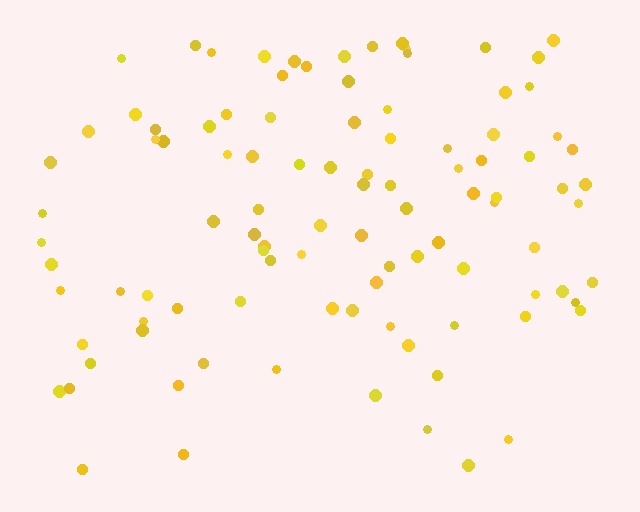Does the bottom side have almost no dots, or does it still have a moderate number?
Still a moderate number, just noticeably fewer than the top.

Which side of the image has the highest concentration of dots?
The top.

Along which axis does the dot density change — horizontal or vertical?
Vertical.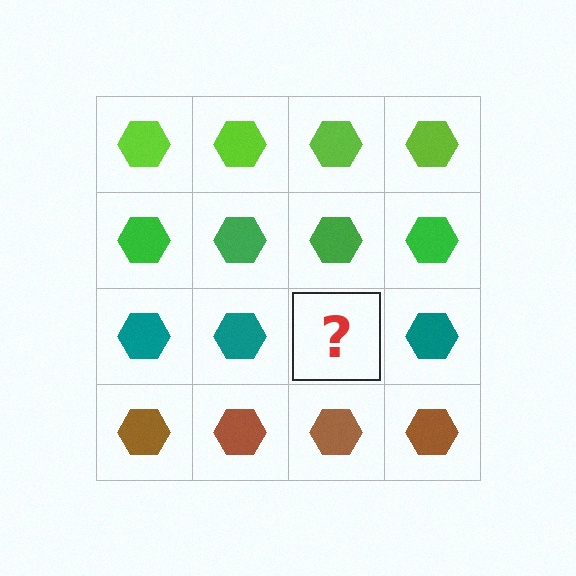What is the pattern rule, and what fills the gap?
The rule is that each row has a consistent color. The gap should be filled with a teal hexagon.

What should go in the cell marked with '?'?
The missing cell should contain a teal hexagon.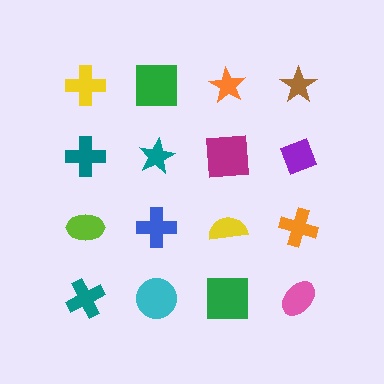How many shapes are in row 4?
4 shapes.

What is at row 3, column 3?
A yellow semicircle.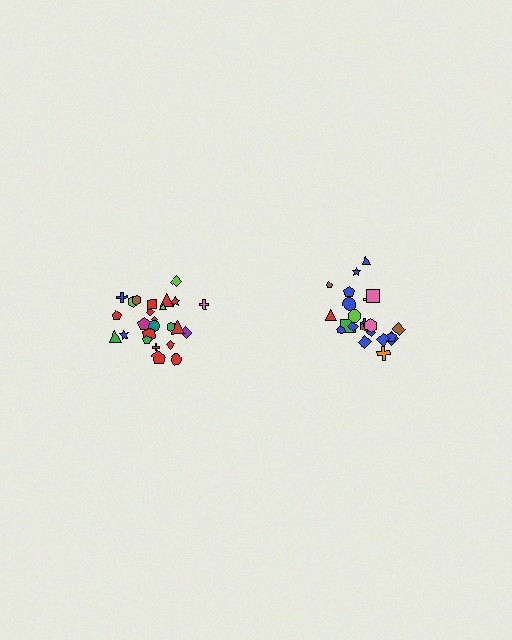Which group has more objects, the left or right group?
The left group.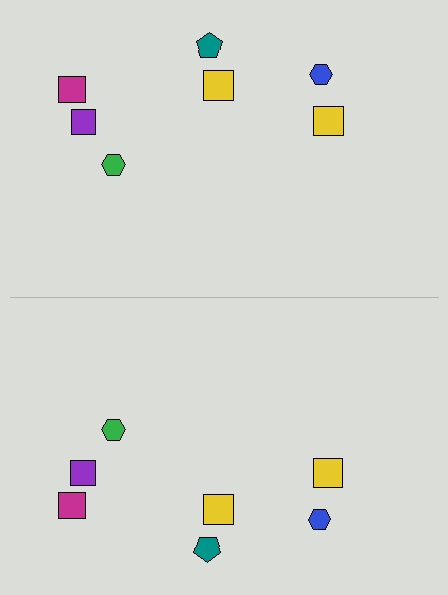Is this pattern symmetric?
Yes, this pattern has bilateral (reflection) symmetry.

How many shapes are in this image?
There are 14 shapes in this image.